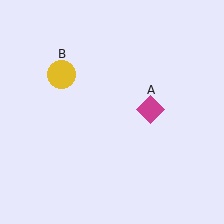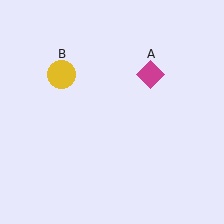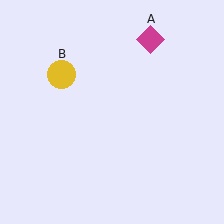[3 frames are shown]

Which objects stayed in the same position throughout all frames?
Yellow circle (object B) remained stationary.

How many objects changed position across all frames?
1 object changed position: magenta diamond (object A).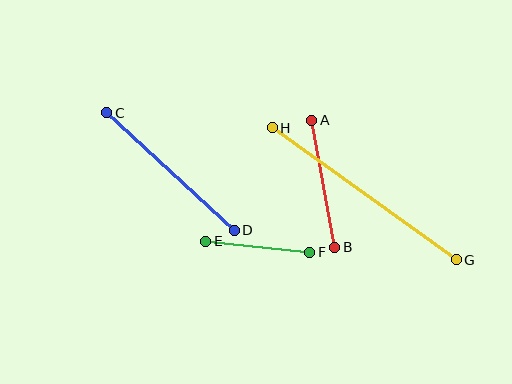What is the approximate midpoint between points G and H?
The midpoint is at approximately (364, 194) pixels.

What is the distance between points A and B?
The distance is approximately 129 pixels.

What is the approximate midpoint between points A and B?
The midpoint is at approximately (323, 184) pixels.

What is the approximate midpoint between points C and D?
The midpoint is at approximately (170, 172) pixels.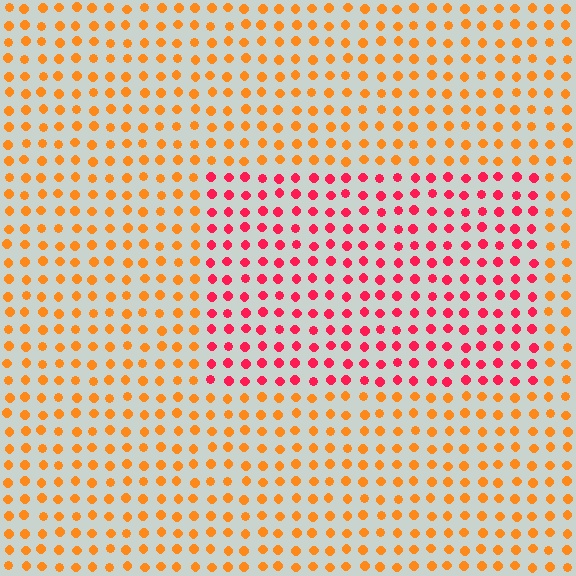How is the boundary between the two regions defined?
The boundary is defined purely by a slight shift in hue (about 44 degrees). Spacing, size, and orientation are identical on both sides.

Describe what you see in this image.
The image is filled with small orange elements in a uniform arrangement. A rectangle-shaped region is visible where the elements are tinted to a slightly different hue, forming a subtle color boundary.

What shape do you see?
I see a rectangle.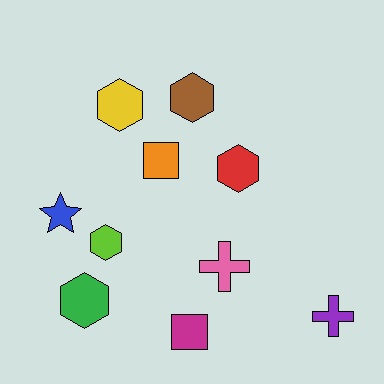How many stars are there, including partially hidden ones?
There is 1 star.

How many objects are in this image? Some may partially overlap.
There are 10 objects.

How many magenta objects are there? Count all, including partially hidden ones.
There is 1 magenta object.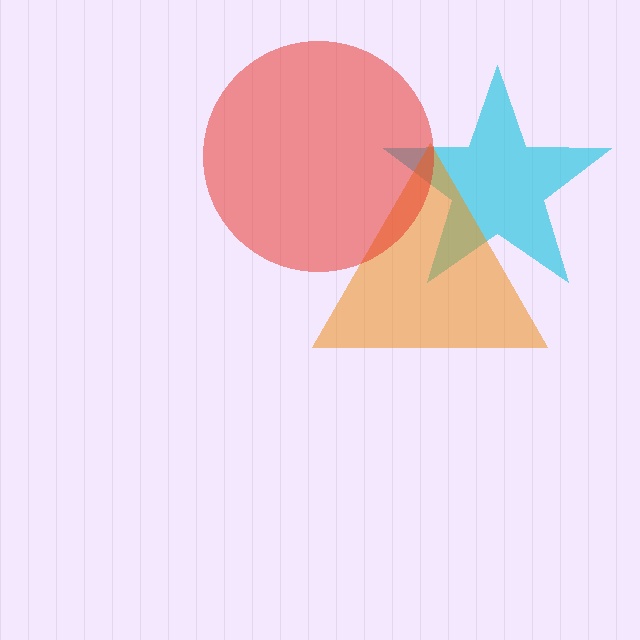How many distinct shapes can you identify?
There are 3 distinct shapes: a cyan star, an orange triangle, a red circle.